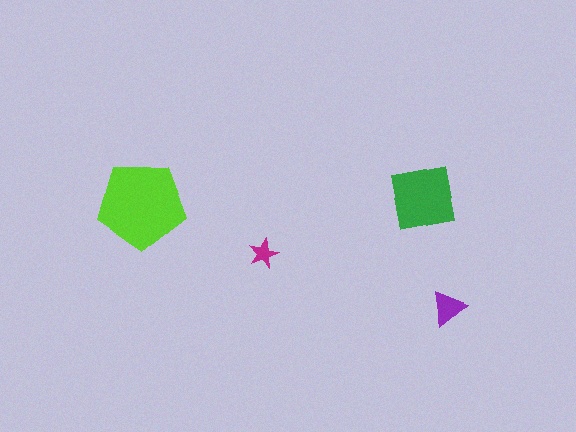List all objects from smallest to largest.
The magenta star, the purple triangle, the green square, the lime pentagon.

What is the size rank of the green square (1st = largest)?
2nd.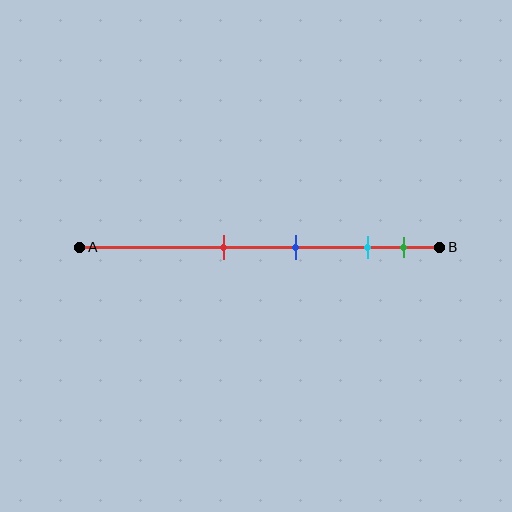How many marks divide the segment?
There are 4 marks dividing the segment.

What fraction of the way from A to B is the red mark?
The red mark is approximately 40% (0.4) of the way from A to B.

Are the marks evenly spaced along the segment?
No, the marks are not evenly spaced.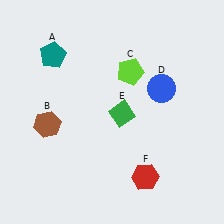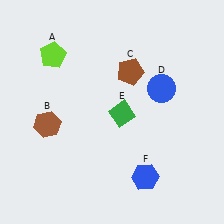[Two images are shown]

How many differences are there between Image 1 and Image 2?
There are 3 differences between the two images.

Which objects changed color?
A changed from teal to lime. C changed from lime to brown. F changed from red to blue.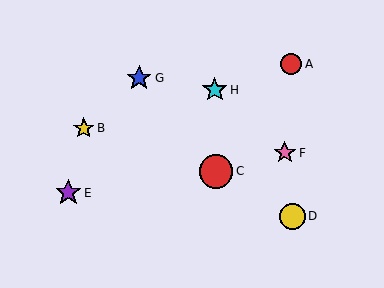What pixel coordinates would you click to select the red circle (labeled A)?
Click at (291, 64) to select the red circle A.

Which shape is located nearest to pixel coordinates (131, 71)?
The blue star (labeled G) at (139, 78) is nearest to that location.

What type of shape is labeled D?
Shape D is a yellow circle.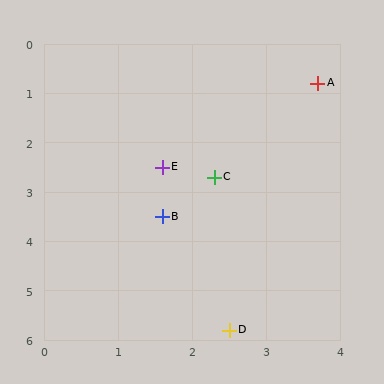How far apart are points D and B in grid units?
Points D and B are about 2.5 grid units apart.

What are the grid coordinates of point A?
Point A is at approximately (3.7, 0.8).